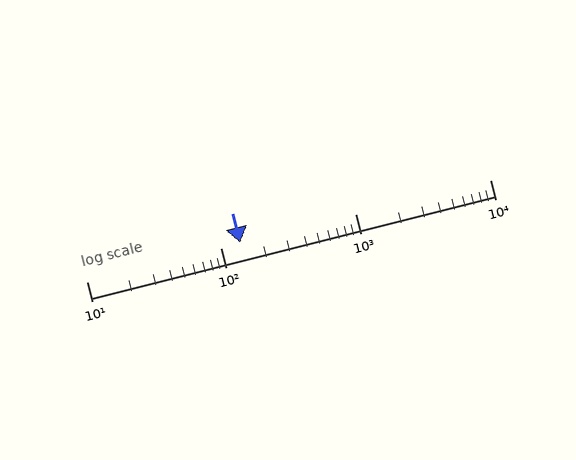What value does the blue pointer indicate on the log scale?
The pointer indicates approximately 140.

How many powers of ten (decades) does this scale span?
The scale spans 3 decades, from 10 to 10000.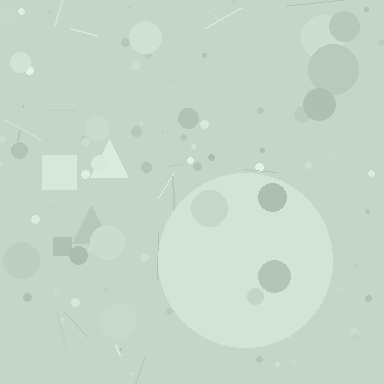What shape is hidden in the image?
A circle is hidden in the image.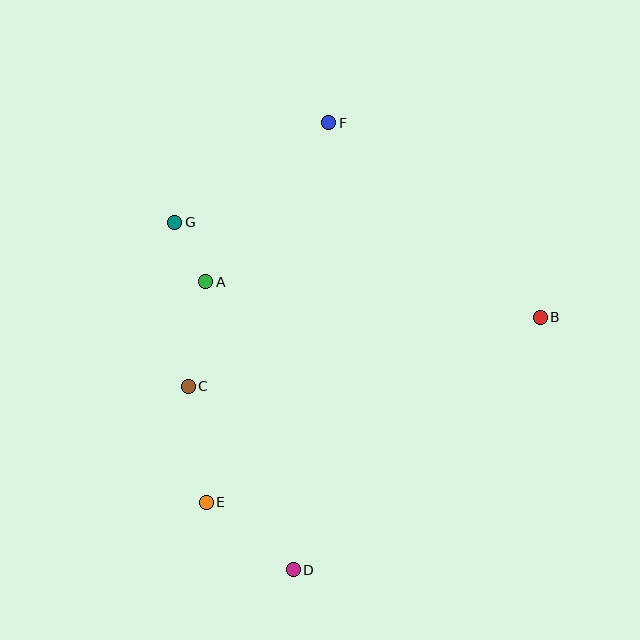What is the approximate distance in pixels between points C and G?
The distance between C and G is approximately 165 pixels.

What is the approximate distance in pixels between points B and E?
The distance between B and E is approximately 382 pixels.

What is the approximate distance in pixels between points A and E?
The distance between A and E is approximately 221 pixels.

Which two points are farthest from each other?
Points D and F are farthest from each other.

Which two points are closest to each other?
Points A and G are closest to each other.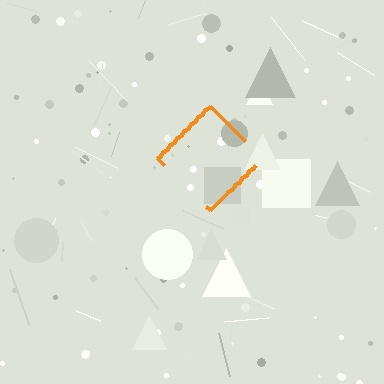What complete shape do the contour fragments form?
The contour fragments form a diamond.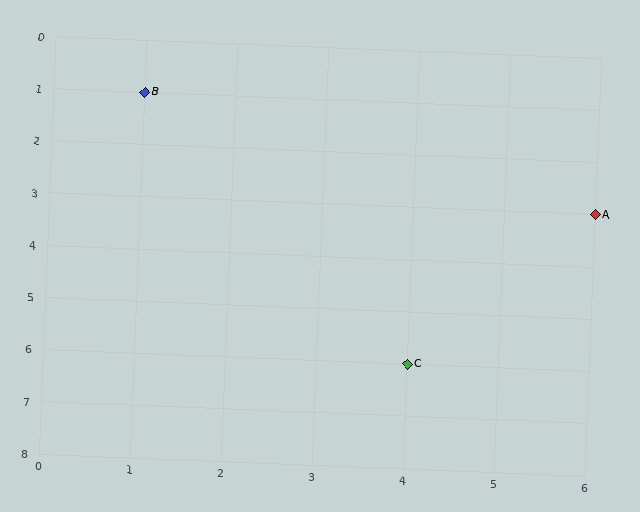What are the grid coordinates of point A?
Point A is at grid coordinates (6, 3).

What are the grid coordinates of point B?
Point B is at grid coordinates (1, 1).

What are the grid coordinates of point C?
Point C is at grid coordinates (4, 6).